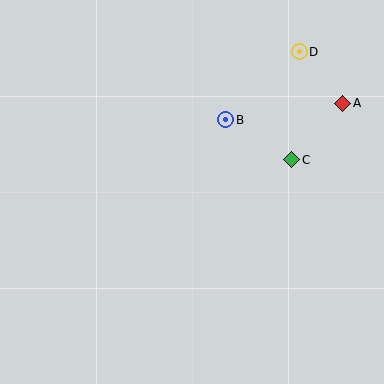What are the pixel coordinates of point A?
Point A is at (343, 103).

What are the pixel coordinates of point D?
Point D is at (299, 52).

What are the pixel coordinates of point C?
Point C is at (292, 160).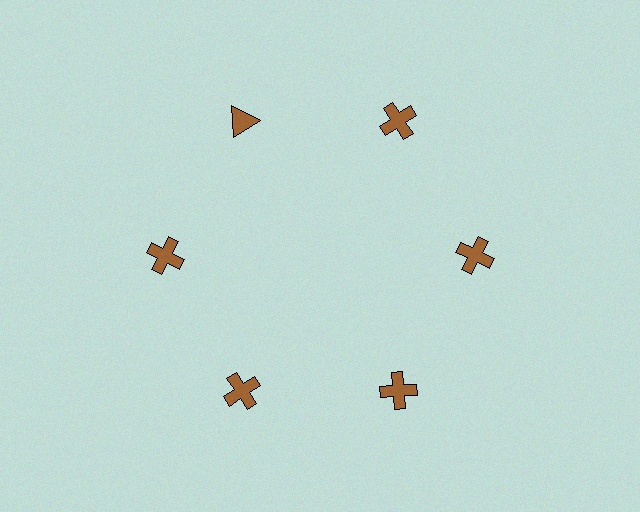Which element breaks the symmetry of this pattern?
The brown triangle at roughly the 11 o'clock position breaks the symmetry. All other shapes are brown crosses.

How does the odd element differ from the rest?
It has a different shape: triangle instead of cross.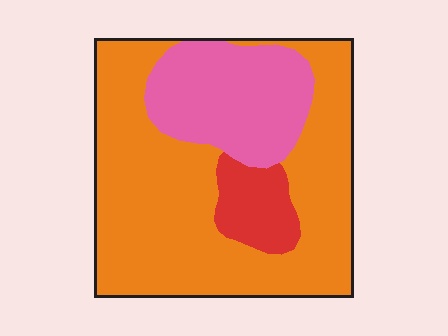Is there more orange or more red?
Orange.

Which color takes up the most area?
Orange, at roughly 65%.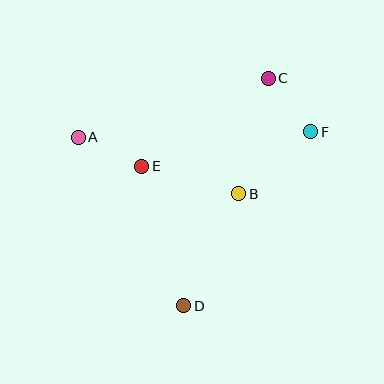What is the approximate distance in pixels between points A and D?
The distance between A and D is approximately 198 pixels.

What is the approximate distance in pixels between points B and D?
The distance between B and D is approximately 125 pixels.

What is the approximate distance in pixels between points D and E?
The distance between D and E is approximately 145 pixels.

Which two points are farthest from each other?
Points C and D are farthest from each other.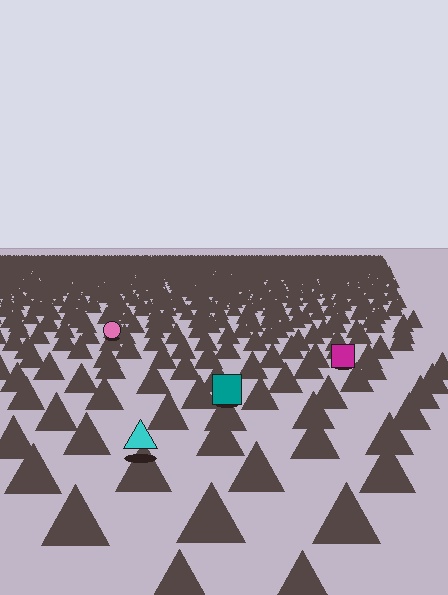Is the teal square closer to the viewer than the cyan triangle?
No. The cyan triangle is closer — you can tell from the texture gradient: the ground texture is coarser near it.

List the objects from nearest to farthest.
From nearest to farthest: the cyan triangle, the teal square, the magenta square, the pink circle.